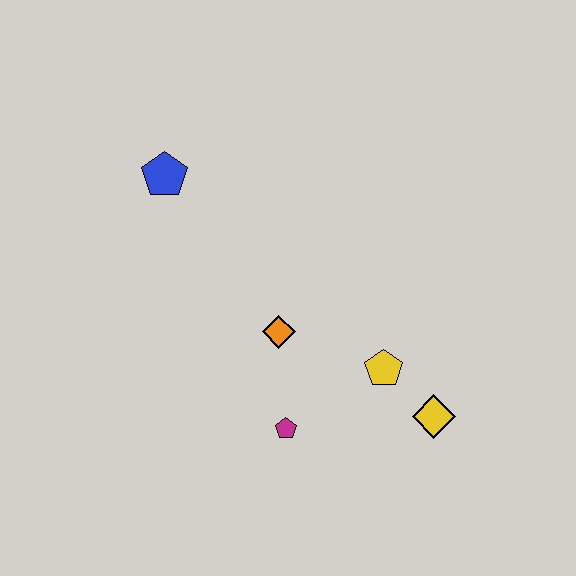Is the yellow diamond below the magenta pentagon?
No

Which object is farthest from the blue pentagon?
The yellow diamond is farthest from the blue pentagon.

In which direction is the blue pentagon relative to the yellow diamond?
The blue pentagon is to the left of the yellow diamond.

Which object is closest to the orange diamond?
The magenta pentagon is closest to the orange diamond.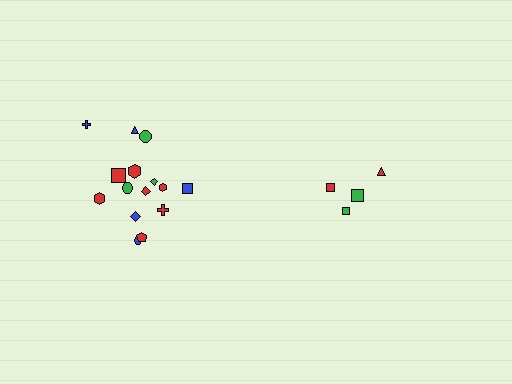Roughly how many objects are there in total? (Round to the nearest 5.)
Roughly 20 objects in total.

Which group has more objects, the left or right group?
The left group.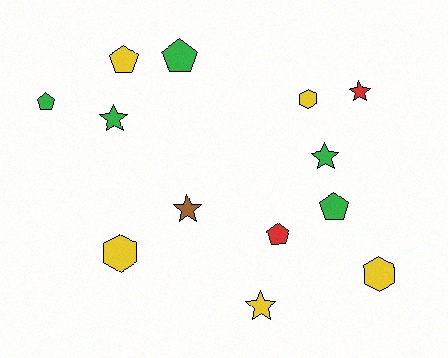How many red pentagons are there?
There is 1 red pentagon.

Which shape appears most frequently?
Star, with 5 objects.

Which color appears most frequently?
Green, with 5 objects.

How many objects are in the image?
There are 13 objects.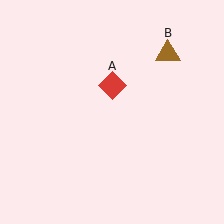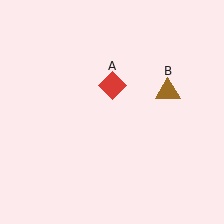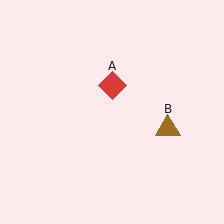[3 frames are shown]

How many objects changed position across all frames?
1 object changed position: brown triangle (object B).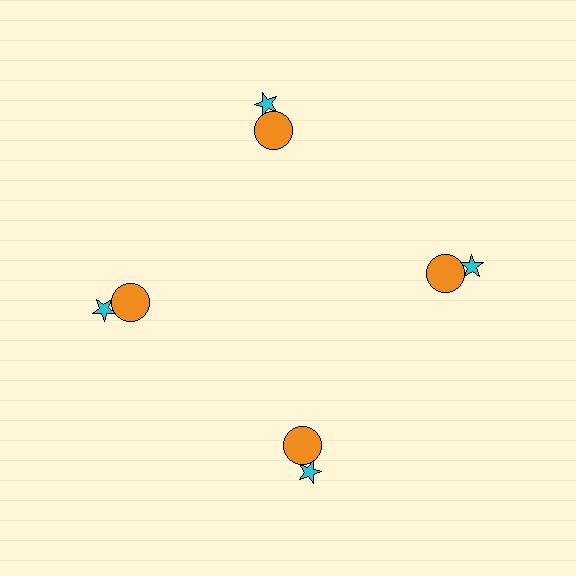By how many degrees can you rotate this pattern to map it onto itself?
The pattern maps onto itself every 90 degrees of rotation.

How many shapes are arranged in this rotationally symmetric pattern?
There are 8 shapes, arranged in 4 groups of 2.